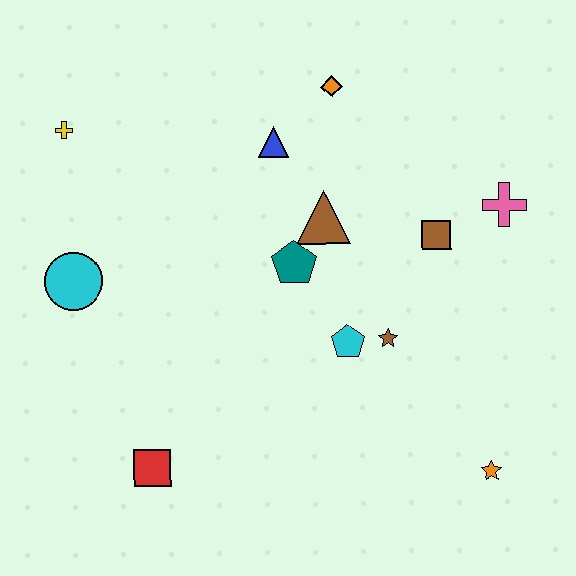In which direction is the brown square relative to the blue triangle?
The brown square is to the right of the blue triangle.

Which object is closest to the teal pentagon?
The brown triangle is closest to the teal pentagon.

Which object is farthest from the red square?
The pink cross is farthest from the red square.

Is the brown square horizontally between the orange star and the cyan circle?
Yes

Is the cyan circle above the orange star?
Yes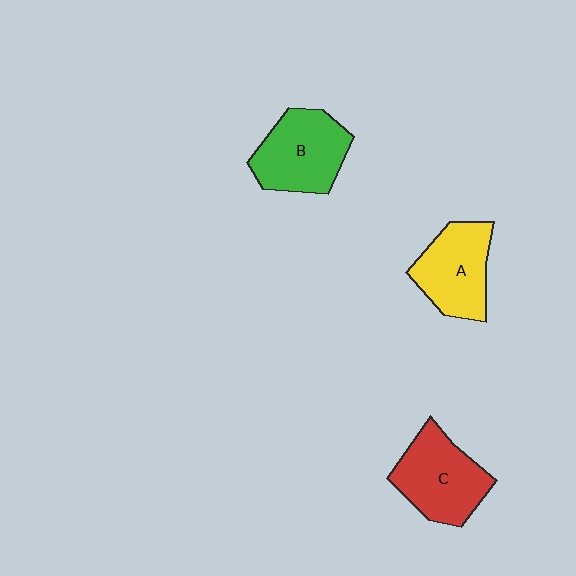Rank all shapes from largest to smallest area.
From largest to smallest: C (red), B (green), A (yellow).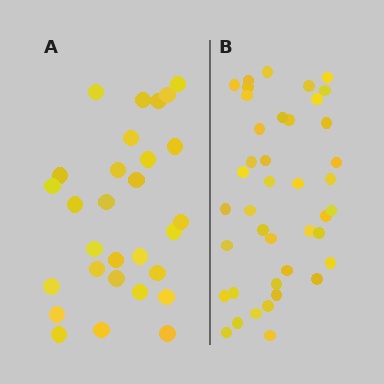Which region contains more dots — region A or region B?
Region B (the right region) has more dots.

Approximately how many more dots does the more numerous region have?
Region B has roughly 12 or so more dots than region A.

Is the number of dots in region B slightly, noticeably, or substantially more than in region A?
Region B has noticeably more, but not dramatically so. The ratio is roughly 1.4 to 1.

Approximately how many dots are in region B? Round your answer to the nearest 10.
About 40 dots. (The exact count is 41, which rounds to 40.)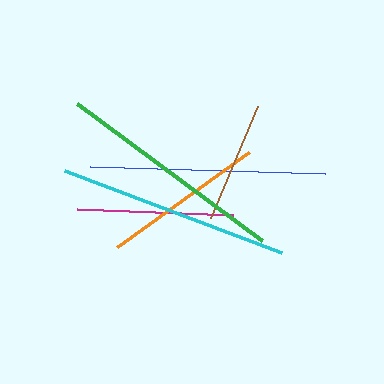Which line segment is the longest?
The blue line is the longest at approximately 235 pixels.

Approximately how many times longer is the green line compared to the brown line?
The green line is approximately 1.9 times the length of the brown line.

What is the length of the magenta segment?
The magenta segment is approximately 156 pixels long.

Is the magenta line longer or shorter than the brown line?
The magenta line is longer than the brown line.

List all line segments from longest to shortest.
From longest to shortest: blue, cyan, green, orange, magenta, brown.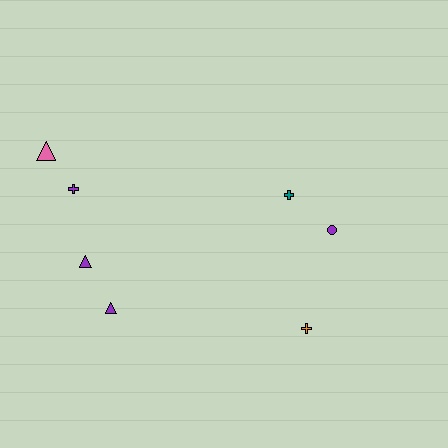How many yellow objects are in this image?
There are no yellow objects.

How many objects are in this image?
There are 7 objects.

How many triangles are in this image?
There are 3 triangles.